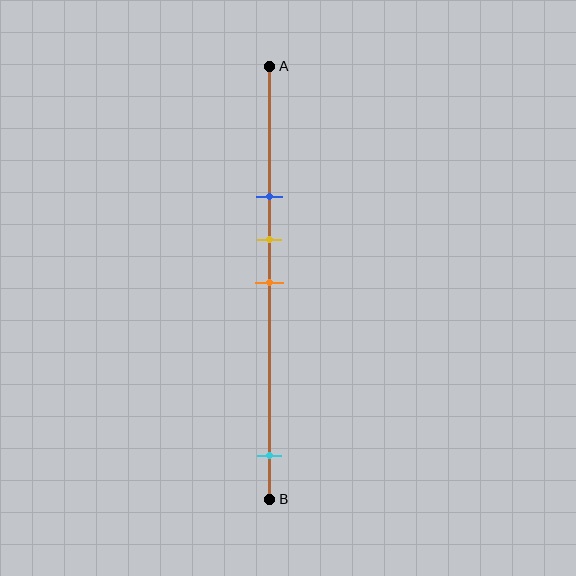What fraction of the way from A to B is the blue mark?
The blue mark is approximately 30% (0.3) of the way from A to B.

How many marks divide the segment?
There are 4 marks dividing the segment.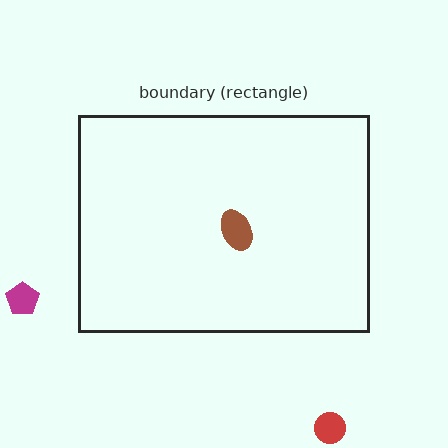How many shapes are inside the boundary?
1 inside, 2 outside.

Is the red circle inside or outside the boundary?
Outside.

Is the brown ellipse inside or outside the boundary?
Inside.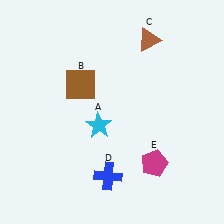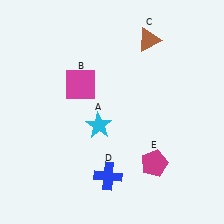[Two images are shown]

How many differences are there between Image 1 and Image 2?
There is 1 difference between the two images.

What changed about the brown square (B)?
In Image 1, B is brown. In Image 2, it changed to magenta.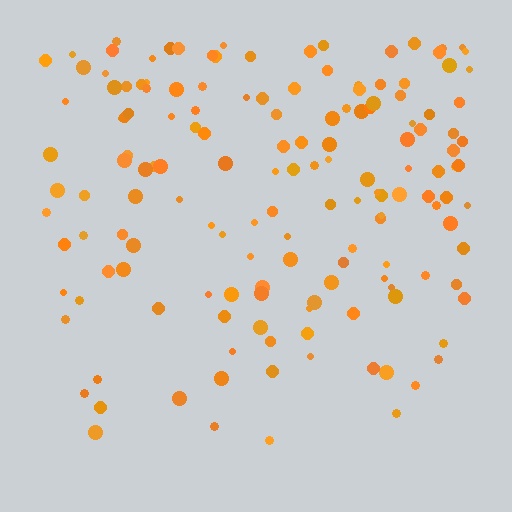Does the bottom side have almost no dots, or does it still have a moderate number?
Still a moderate number, just noticeably fewer than the top.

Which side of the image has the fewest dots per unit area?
The bottom.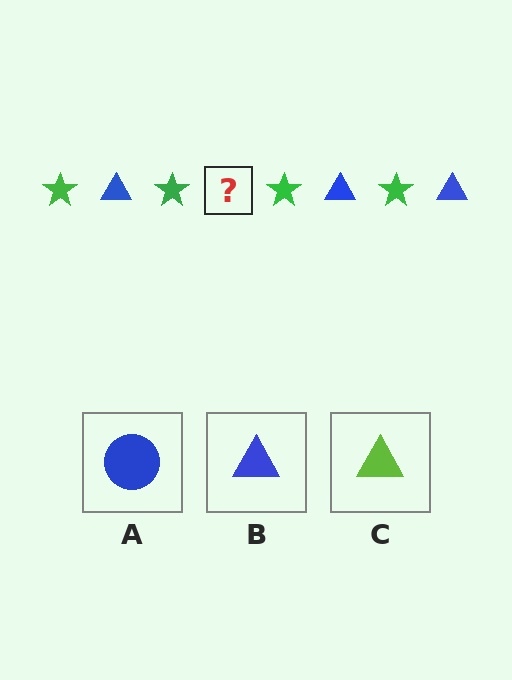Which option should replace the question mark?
Option B.